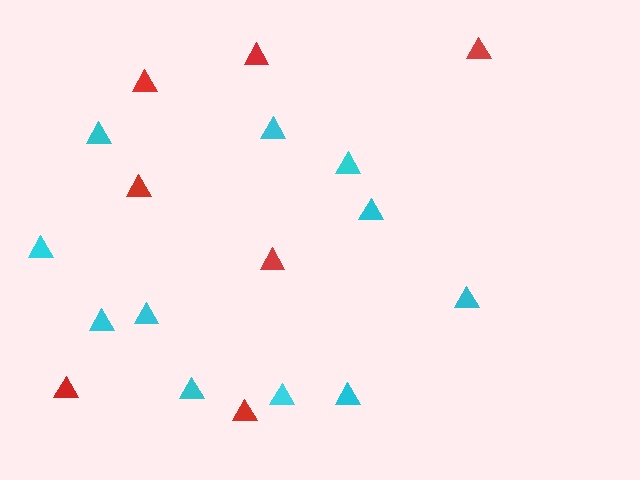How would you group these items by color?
There are 2 groups: one group of red triangles (7) and one group of cyan triangles (11).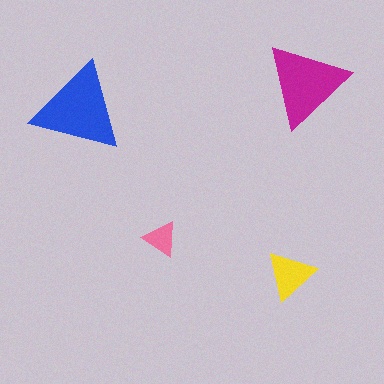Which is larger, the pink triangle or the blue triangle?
The blue one.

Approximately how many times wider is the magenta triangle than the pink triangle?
About 2.5 times wider.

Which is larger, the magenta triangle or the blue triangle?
The blue one.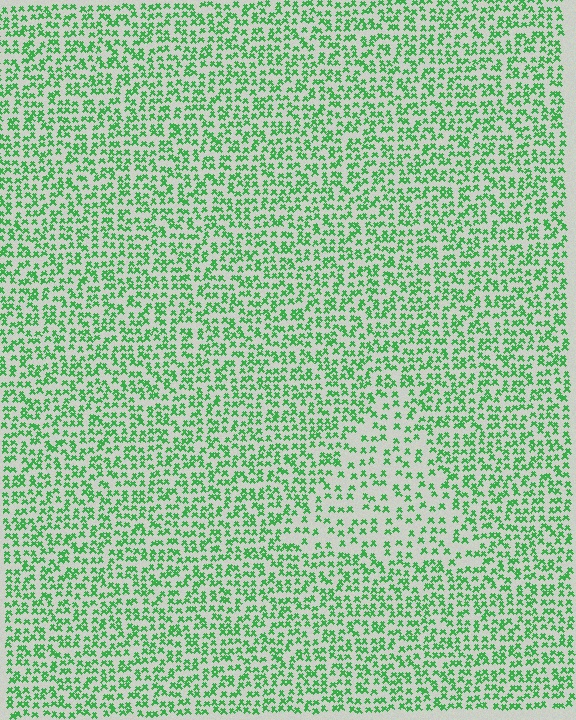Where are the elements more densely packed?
The elements are more densely packed outside the triangle boundary.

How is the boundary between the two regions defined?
The boundary is defined by a change in element density (approximately 1.8x ratio). All elements are the same color, size, and shape.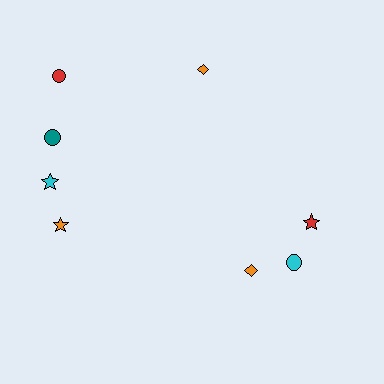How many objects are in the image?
There are 8 objects.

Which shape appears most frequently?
Star, with 3 objects.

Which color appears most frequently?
Orange, with 3 objects.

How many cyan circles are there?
There is 1 cyan circle.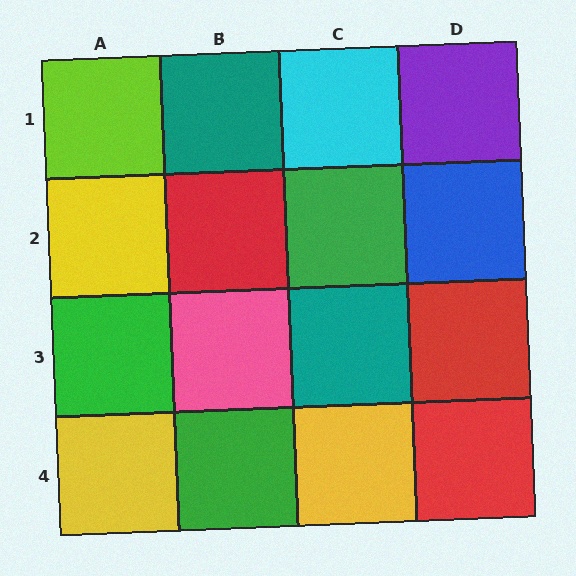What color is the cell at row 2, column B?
Red.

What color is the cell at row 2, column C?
Green.